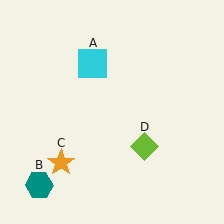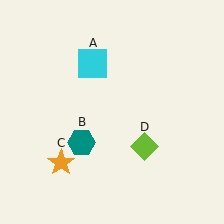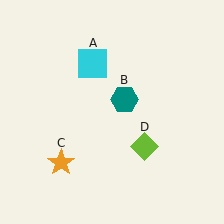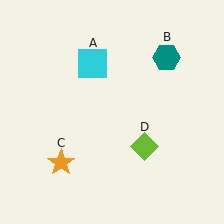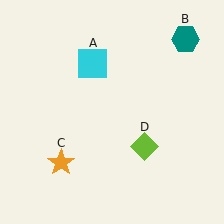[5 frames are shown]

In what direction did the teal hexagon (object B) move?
The teal hexagon (object B) moved up and to the right.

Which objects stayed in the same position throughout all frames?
Cyan square (object A) and orange star (object C) and lime diamond (object D) remained stationary.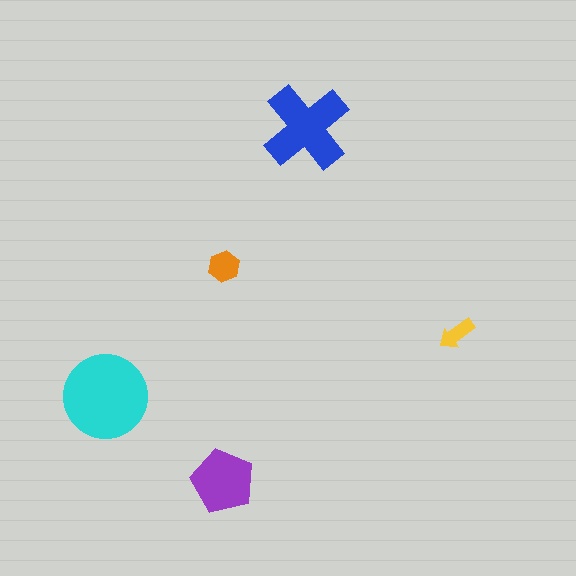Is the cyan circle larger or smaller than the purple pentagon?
Larger.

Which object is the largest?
The cyan circle.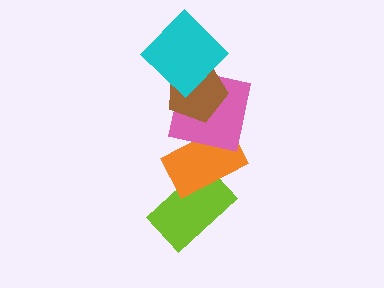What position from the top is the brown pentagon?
The brown pentagon is 2nd from the top.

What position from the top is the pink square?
The pink square is 3rd from the top.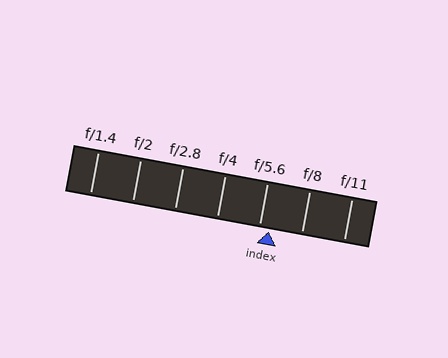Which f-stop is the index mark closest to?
The index mark is closest to f/5.6.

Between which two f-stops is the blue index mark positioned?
The index mark is between f/5.6 and f/8.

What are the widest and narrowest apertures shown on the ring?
The widest aperture shown is f/1.4 and the narrowest is f/11.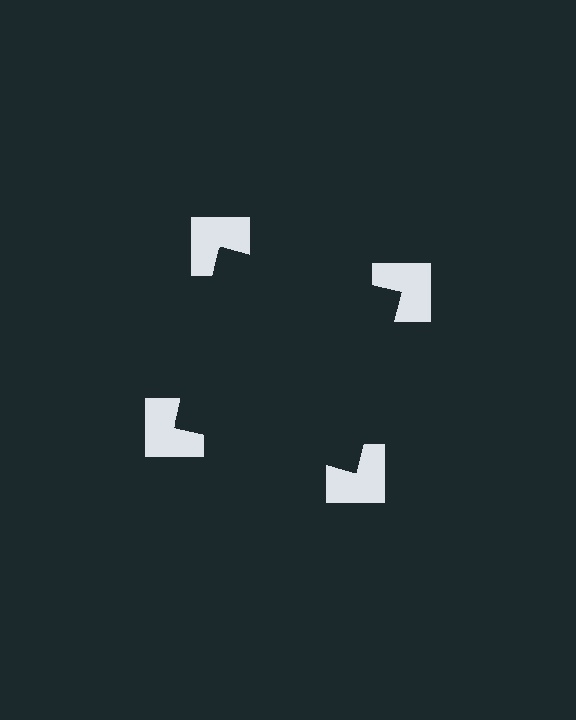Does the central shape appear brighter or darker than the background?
It typically appears slightly darker than the background, even though no actual brightness change is drawn.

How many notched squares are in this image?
There are 4 — one at each vertex of the illusory square.